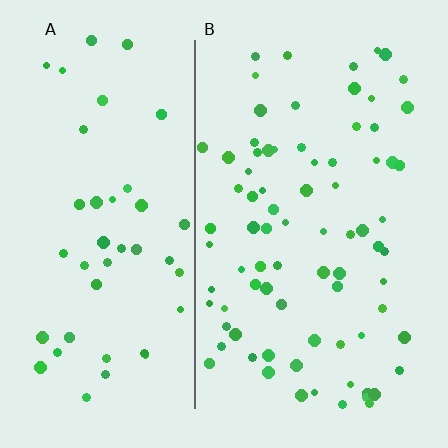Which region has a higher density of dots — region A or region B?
B (the right).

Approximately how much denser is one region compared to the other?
Approximately 1.7× — region B over region A.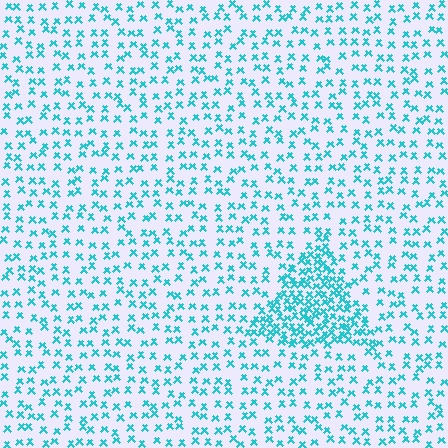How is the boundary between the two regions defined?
The boundary is defined by a change in element density (approximately 2.5x ratio). All elements are the same color, size, and shape.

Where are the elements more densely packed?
The elements are more densely packed inside the triangle boundary.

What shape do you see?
I see a triangle.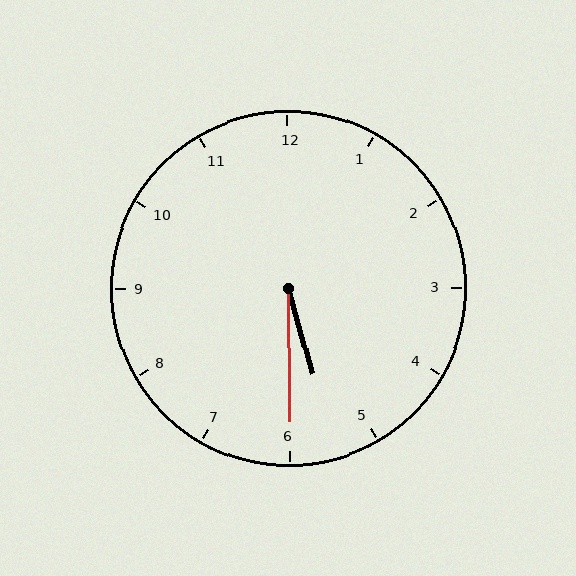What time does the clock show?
5:30.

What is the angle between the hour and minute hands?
Approximately 15 degrees.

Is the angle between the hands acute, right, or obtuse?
It is acute.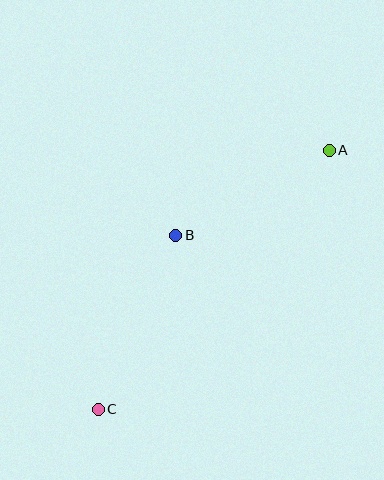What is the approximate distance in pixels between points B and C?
The distance between B and C is approximately 191 pixels.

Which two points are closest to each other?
Points A and B are closest to each other.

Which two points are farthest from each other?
Points A and C are farthest from each other.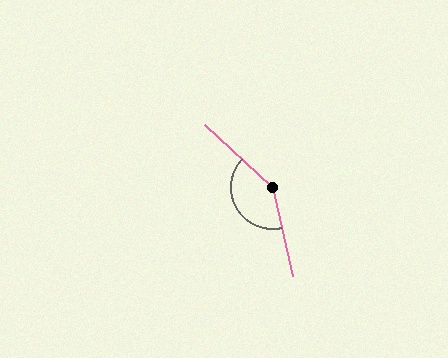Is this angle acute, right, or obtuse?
It is obtuse.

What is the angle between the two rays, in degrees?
Approximately 146 degrees.